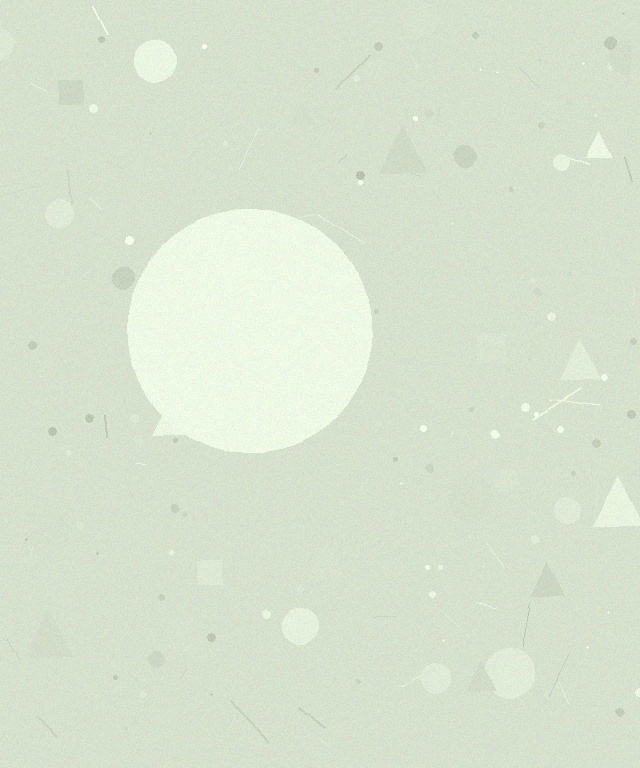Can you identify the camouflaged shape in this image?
The camouflaged shape is a circle.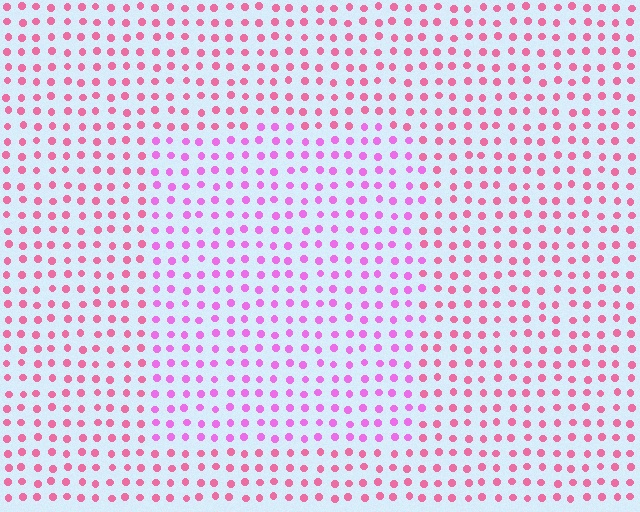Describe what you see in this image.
The image is filled with small pink elements in a uniform arrangement. A rectangle-shaped region is visible where the elements are tinted to a slightly different hue, forming a subtle color boundary.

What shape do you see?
I see a rectangle.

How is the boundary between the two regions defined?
The boundary is defined purely by a slight shift in hue (about 33 degrees). Spacing, size, and orientation are identical on both sides.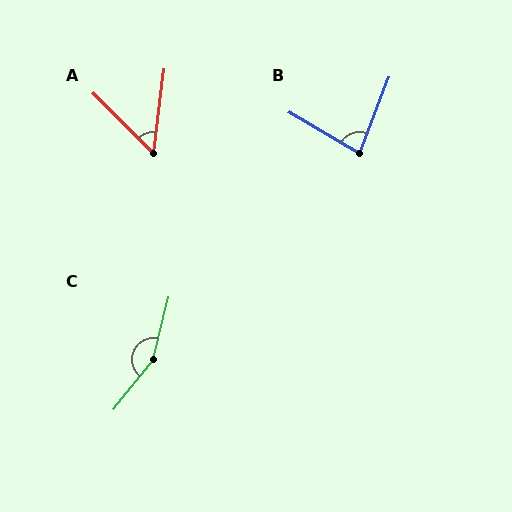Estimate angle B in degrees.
Approximately 81 degrees.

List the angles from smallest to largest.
A (52°), B (81°), C (155°).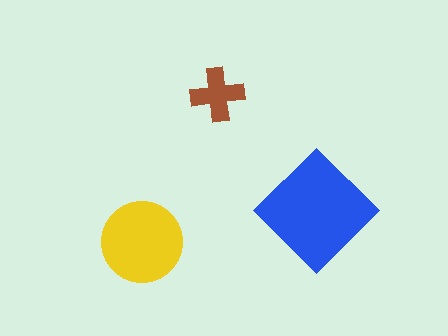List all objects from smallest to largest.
The brown cross, the yellow circle, the blue diamond.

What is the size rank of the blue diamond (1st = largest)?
1st.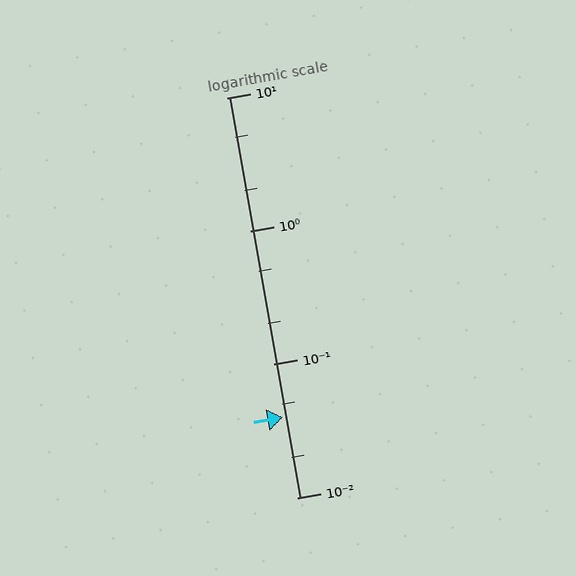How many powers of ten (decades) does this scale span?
The scale spans 3 decades, from 0.01 to 10.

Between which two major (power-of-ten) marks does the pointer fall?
The pointer is between 0.01 and 0.1.